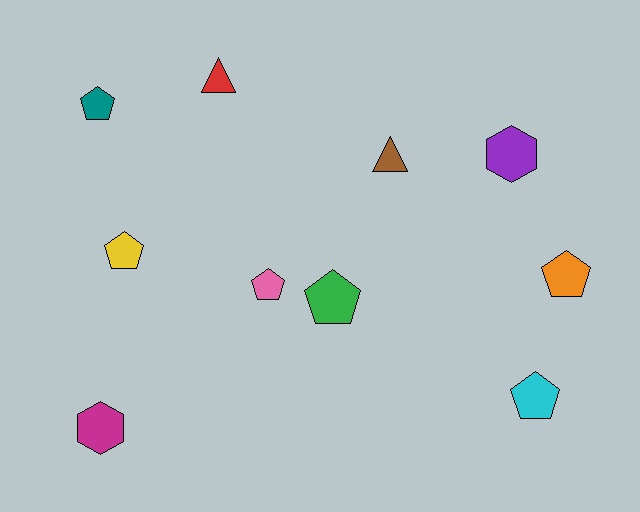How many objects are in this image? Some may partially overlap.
There are 10 objects.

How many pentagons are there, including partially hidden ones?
There are 6 pentagons.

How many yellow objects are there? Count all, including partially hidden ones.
There is 1 yellow object.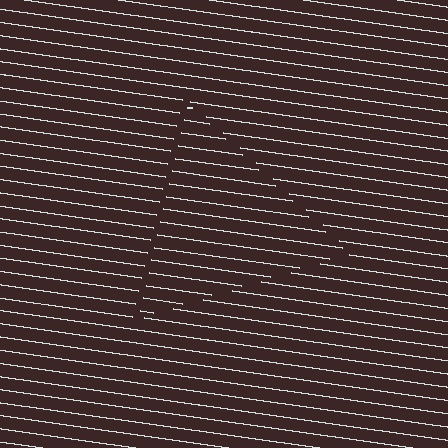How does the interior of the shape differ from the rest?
The interior of the shape contains the same grating, shifted by half a period — the contour is defined by the phase discontinuity where line-ends from the inner and outer gratings abut.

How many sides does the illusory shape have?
3 sides — the line-ends trace a triangle.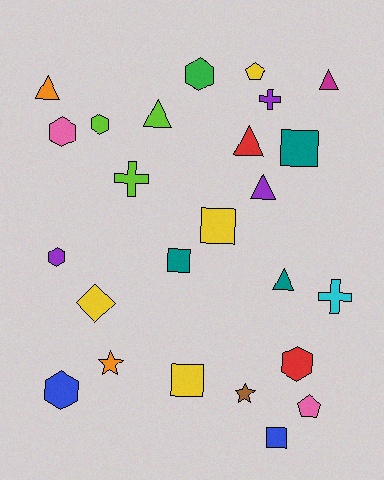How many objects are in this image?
There are 25 objects.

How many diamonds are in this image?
There is 1 diamond.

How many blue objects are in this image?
There are 2 blue objects.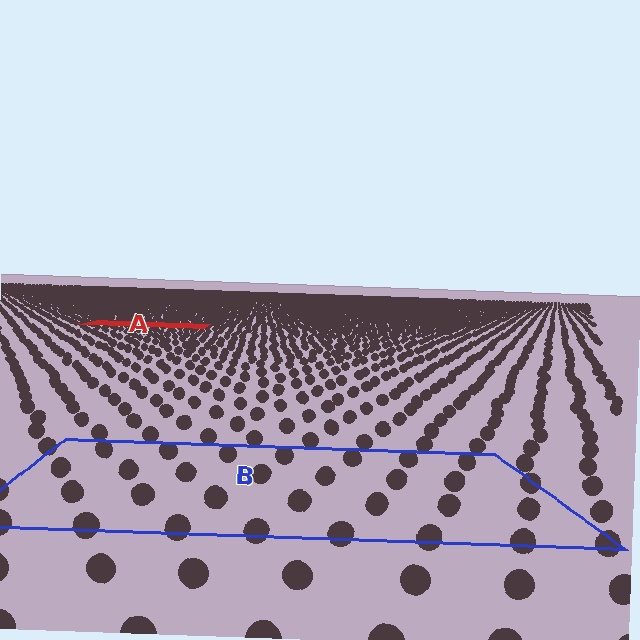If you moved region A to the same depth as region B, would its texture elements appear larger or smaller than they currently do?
They would appear larger. At a closer depth, the same texture elements are projected at a bigger on-screen size.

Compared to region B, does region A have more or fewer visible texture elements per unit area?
Region A has more texture elements per unit area — they are packed more densely because it is farther away.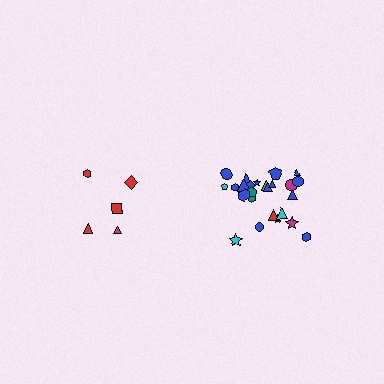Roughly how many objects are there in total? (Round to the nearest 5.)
Roughly 30 objects in total.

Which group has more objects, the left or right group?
The right group.